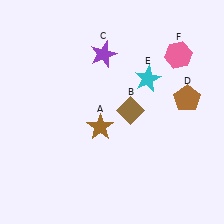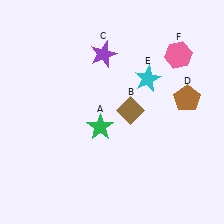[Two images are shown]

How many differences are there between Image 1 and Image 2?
There is 1 difference between the two images.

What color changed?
The star (A) changed from brown in Image 1 to green in Image 2.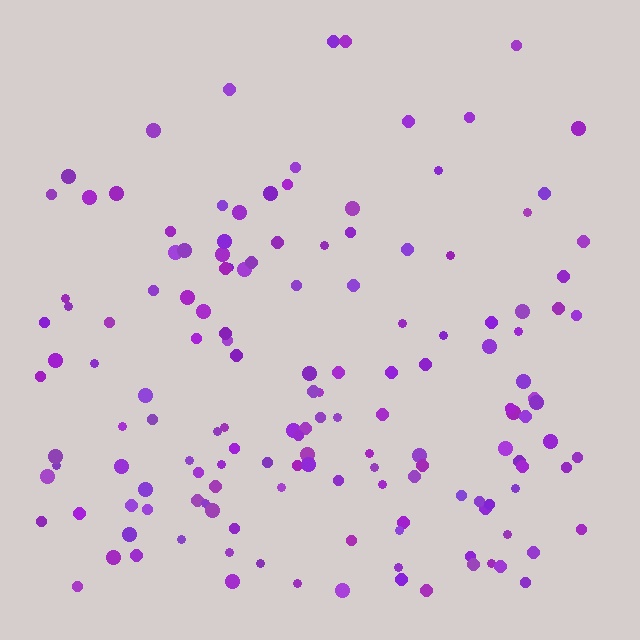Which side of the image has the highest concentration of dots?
The bottom.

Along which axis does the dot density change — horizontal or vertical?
Vertical.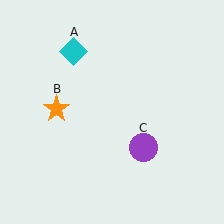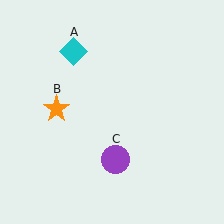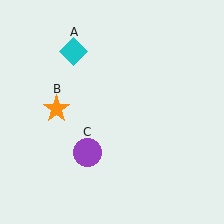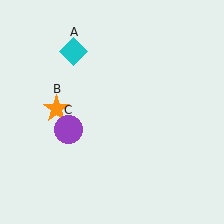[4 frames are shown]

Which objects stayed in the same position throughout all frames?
Cyan diamond (object A) and orange star (object B) remained stationary.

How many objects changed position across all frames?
1 object changed position: purple circle (object C).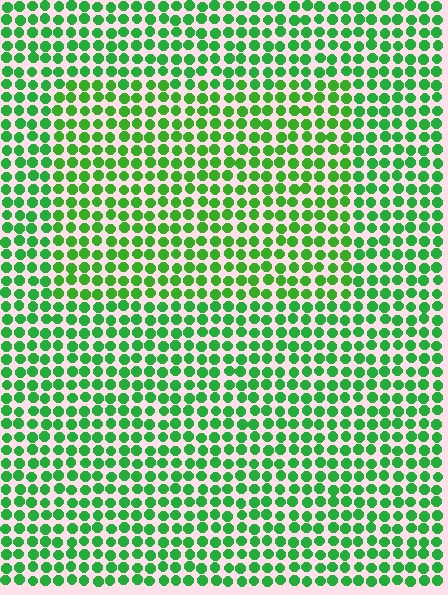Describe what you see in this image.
The image is filled with small green elements in a uniform arrangement. A rectangle-shaped region is visible where the elements are tinted to a slightly different hue, forming a subtle color boundary.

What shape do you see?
I see a rectangle.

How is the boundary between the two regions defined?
The boundary is defined purely by a slight shift in hue (about 17 degrees). Spacing, size, and orientation are identical on both sides.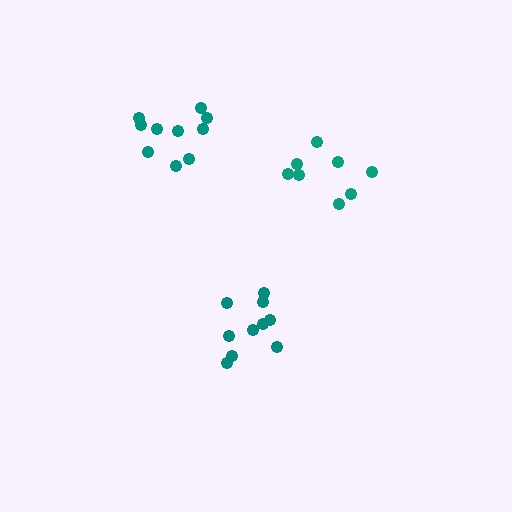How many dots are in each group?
Group 1: 10 dots, Group 2: 8 dots, Group 3: 10 dots (28 total).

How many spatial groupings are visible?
There are 3 spatial groupings.